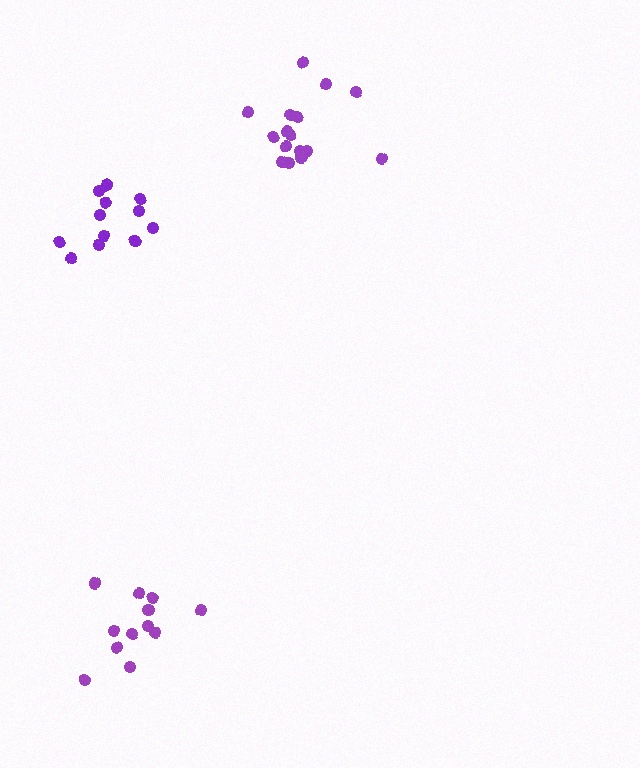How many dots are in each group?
Group 1: 16 dots, Group 2: 12 dots, Group 3: 12 dots (40 total).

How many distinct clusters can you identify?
There are 3 distinct clusters.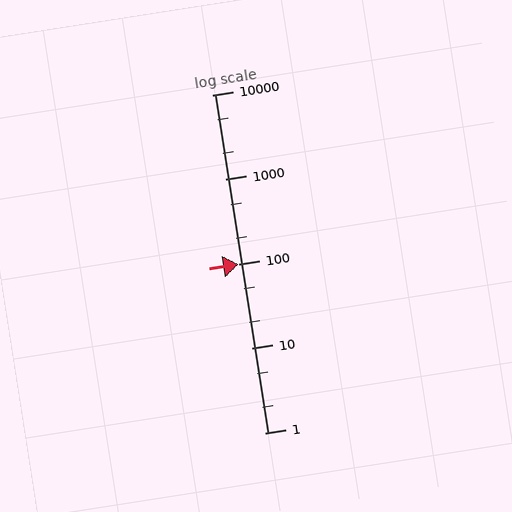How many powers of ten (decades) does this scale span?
The scale spans 4 decades, from 1 to 10000.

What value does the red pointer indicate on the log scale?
The pointer indicates approximately 100.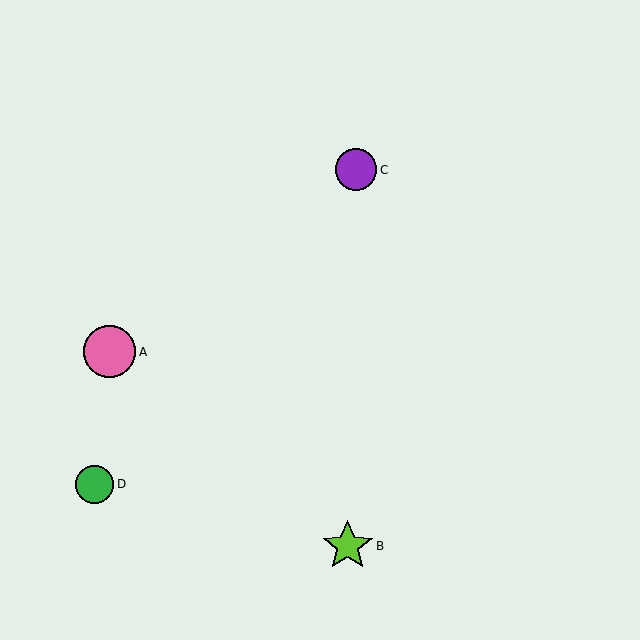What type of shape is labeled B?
Shape B is a lime star.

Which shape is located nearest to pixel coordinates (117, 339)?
The pink circle (labeled A) at (110, 352) is nearest to that location.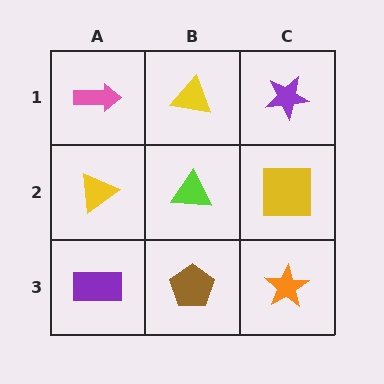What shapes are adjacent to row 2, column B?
A yellow triangle (row 1, column B), a brown pentagon (row 3, column B), a yellow triangle (row 2, column A), a yellow square (row 2, column C).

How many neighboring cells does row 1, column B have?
3.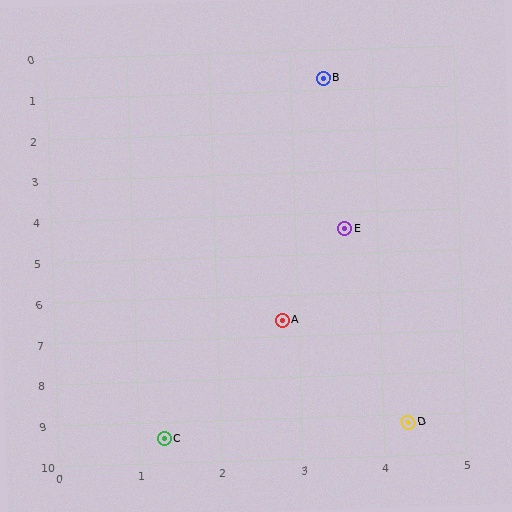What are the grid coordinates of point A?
Point A is at approximately (2.8, 6.6).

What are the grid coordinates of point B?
Point B is at approximately (3.4, 0.7).